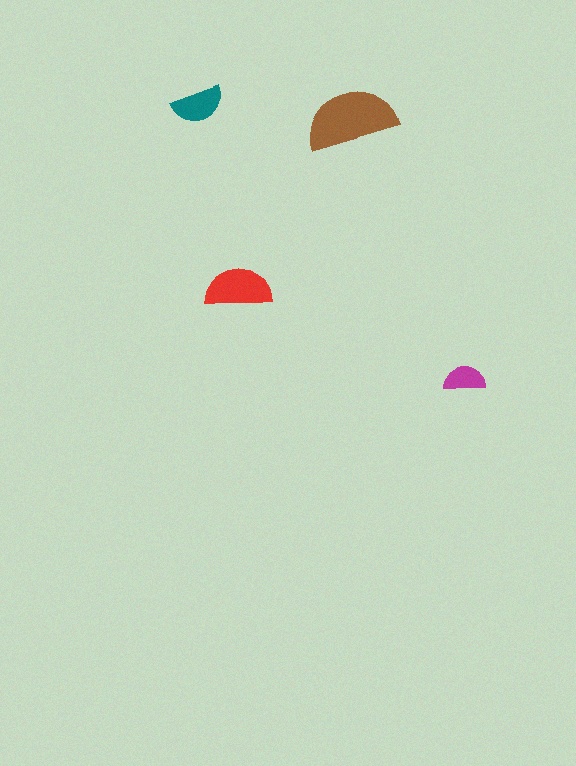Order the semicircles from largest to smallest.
the brown one, the red one, the teal one, the magenta one.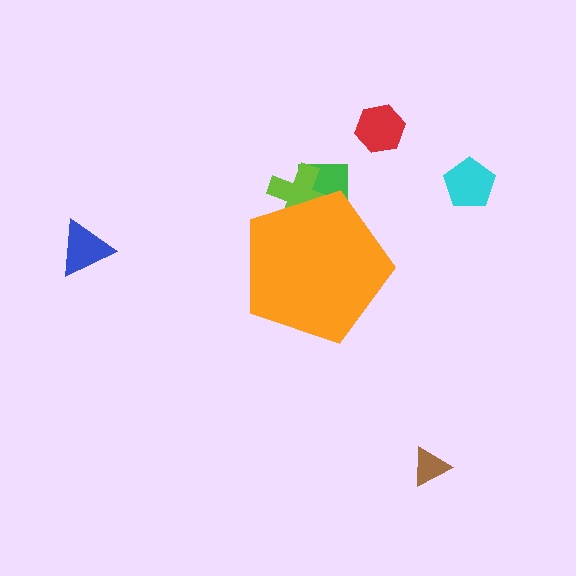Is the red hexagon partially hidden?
No, the red hexagon is fully visible.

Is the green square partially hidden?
Yes, the green square is partially hidden behind the orange pentagon.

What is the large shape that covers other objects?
An orange pentagon.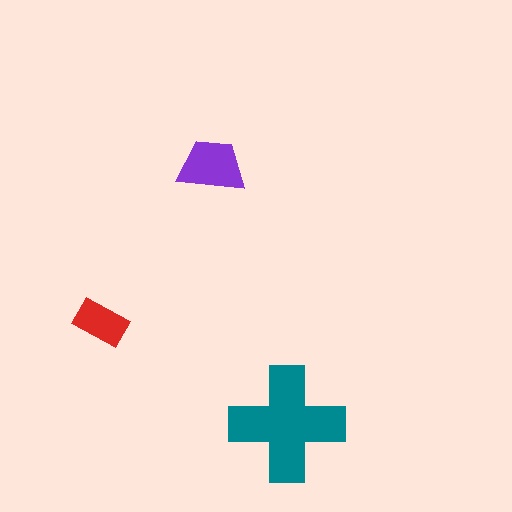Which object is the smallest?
The red rectangle.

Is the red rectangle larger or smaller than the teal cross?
Smaller.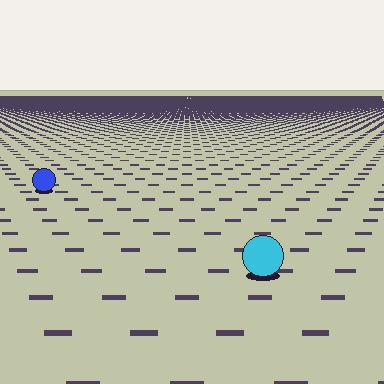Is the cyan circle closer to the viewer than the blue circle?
Yes. The cyan circle is closer — you can tell from the texture gradient: the ground texture is coarser near it.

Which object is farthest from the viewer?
The blue circle is farthest from the viewer. It appears smaller and the ground texture around it is denser.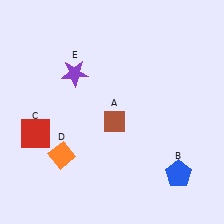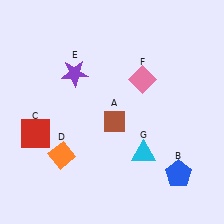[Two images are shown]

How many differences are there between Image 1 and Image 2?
There are 2 differences between the two images.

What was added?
A pink diamond (F), a cyan triangle (G) were added in Image 2.